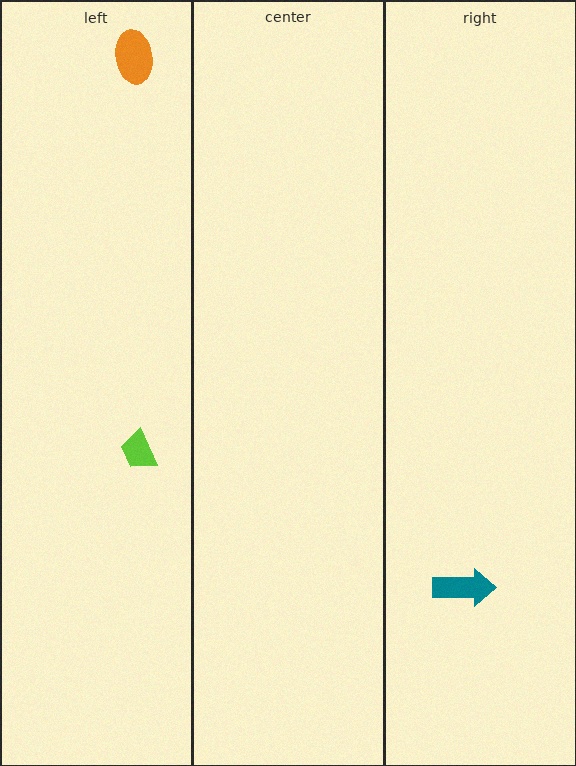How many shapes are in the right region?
1.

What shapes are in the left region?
The lime trapezoid, the orange ellipse.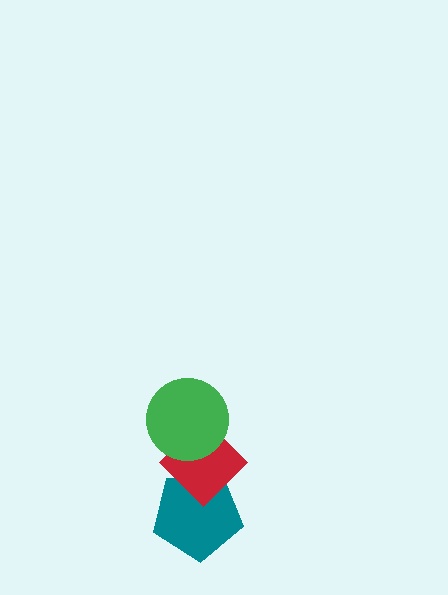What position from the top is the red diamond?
The red diamond is 2nd from the top.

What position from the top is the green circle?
The green circle is 1st from the top.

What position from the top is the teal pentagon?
The teal pentagon is 3rd from the top.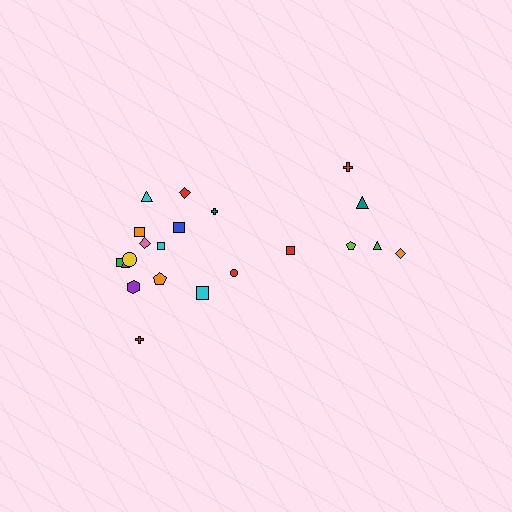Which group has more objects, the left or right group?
The left group.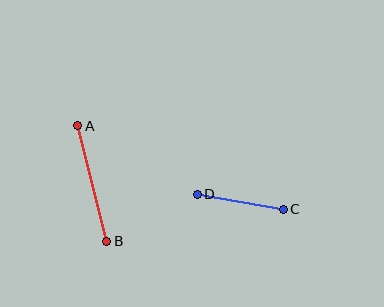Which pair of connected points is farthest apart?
Points A and B are farthest apart.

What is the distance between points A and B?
The distance is approximately 119 pixels.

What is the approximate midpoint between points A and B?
The midpoint is at approximately (92, 183) pixels.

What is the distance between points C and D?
The distance is approximately 87 pixels.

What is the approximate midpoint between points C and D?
The midpoint is at approximately (240, 202) pixels.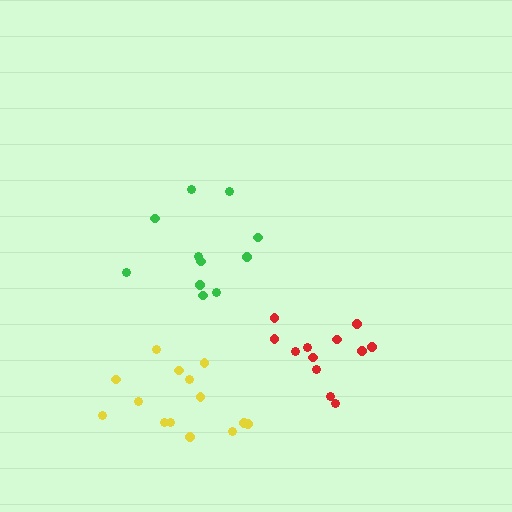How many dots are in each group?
Group 1: 12 dots, Group 2: 11 dots, Group 3: 14 dots (37 total).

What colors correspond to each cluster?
The clusters are colored: red, green, yellow.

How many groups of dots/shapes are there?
There are 3 groups.